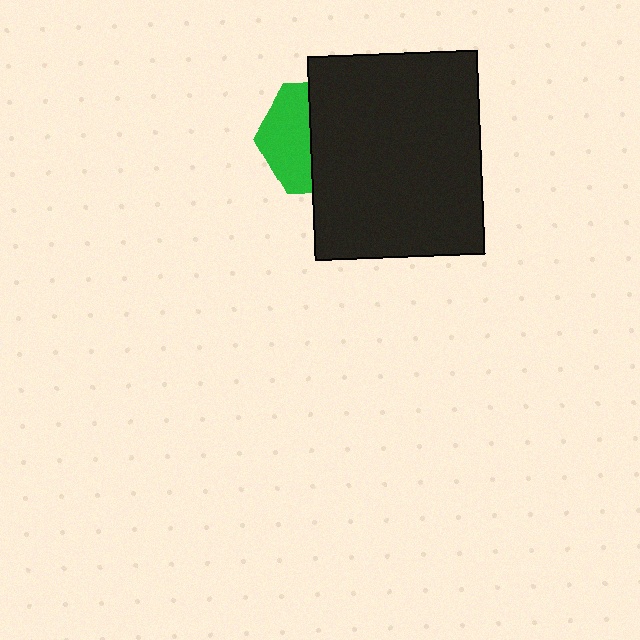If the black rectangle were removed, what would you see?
You would see the complete green hexagon.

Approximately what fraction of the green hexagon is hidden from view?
Roughly 57% of the green hexagon is hidden behind the black rectangle.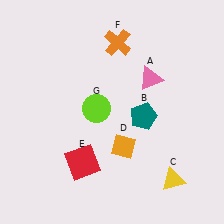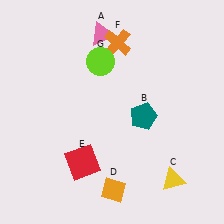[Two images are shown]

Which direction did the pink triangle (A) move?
The pink triangle (A) moved left.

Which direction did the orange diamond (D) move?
The orange diamond (D) moved down.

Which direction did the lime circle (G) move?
The lime circle (G) moved up.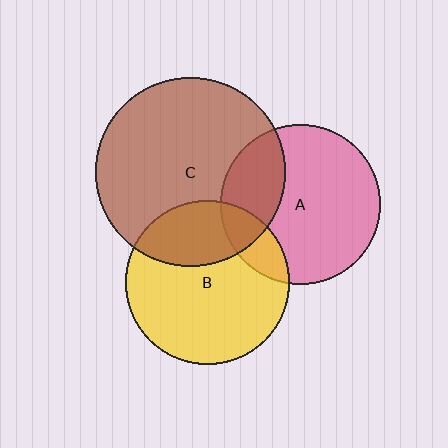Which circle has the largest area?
Circle C (brown).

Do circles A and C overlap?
Yes.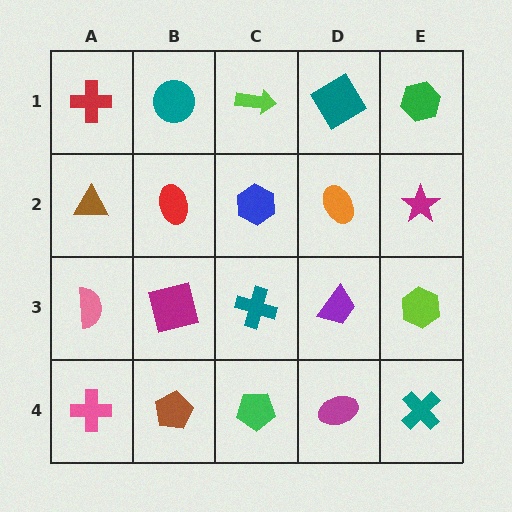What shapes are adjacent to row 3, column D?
An orange ellipse (row 2, column D), a magenta ellipse (row 4, column D), a teal cross (row 3, column C), a lime hexagon (row 3, column E).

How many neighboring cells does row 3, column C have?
4.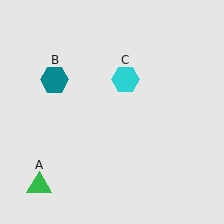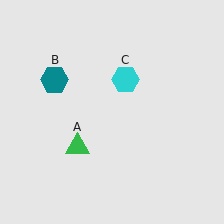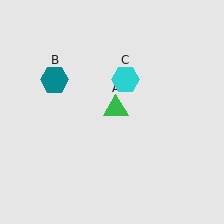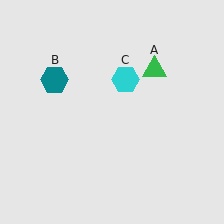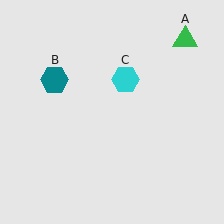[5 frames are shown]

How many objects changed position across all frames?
1 object changed position: green triangle (object A).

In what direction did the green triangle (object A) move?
The green triangle (object A) moved up and to the right.